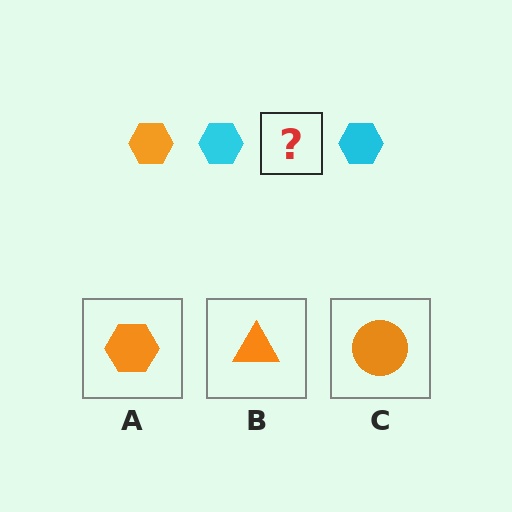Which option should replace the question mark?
Option A.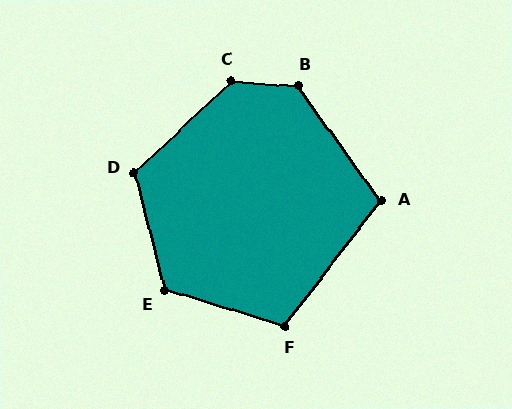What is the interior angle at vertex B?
Approximately 130 degrees (obtuse).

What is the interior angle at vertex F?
Approximately 111 degrees (obtuse).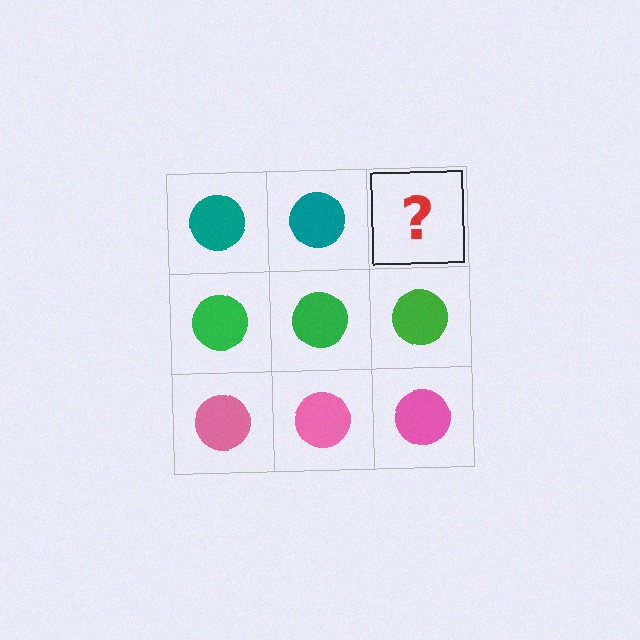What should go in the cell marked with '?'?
The missing cell should contain a teal circle.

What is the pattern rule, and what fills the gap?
The rule is that each row has a consistent color. The gap should be filled with a teal circle.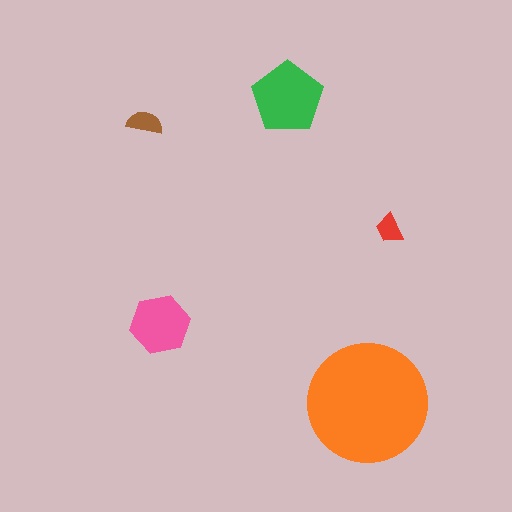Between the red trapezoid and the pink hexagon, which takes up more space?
The pink hexagon.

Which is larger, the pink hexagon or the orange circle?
The orange circle.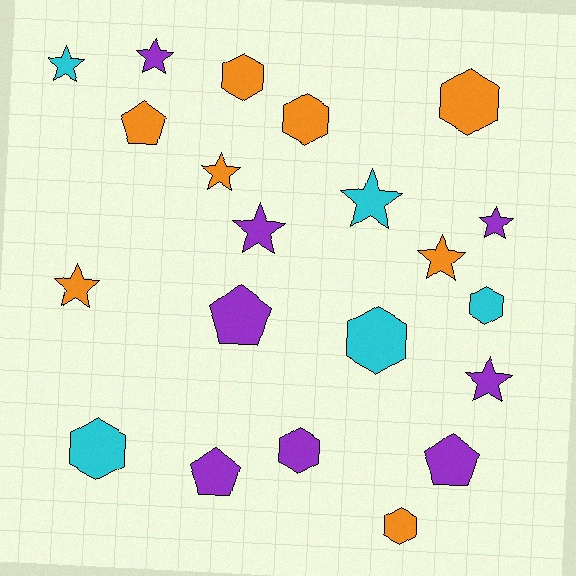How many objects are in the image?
There are 21 objects.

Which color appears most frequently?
Orange, with 8 objects.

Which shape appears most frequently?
Star, with 9 objects.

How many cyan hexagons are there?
There are 3 cyan hexagons.